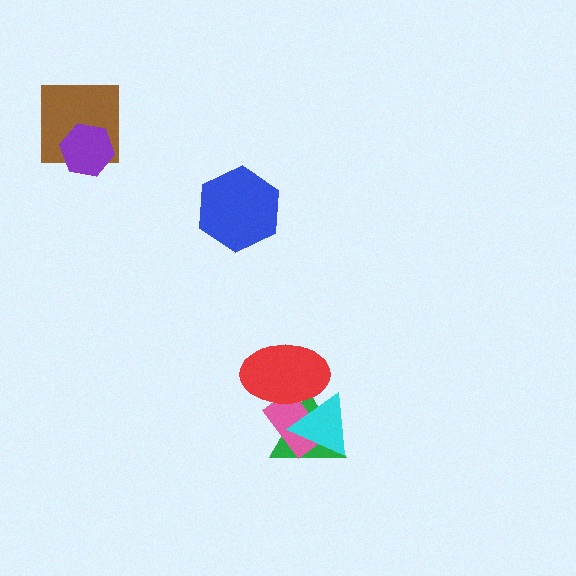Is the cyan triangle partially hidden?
No, no other shape covers it.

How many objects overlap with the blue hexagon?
0 objects overlap with the blue hexagon.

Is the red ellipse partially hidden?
Yes, it is partially covered by another shape.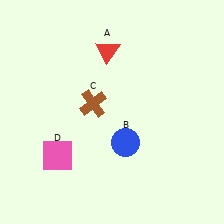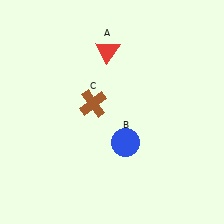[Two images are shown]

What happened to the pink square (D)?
The pink square (D) was removed in Image 2. It was in the bottom-left area of Image 1.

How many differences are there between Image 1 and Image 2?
There is 1 difference between the two images.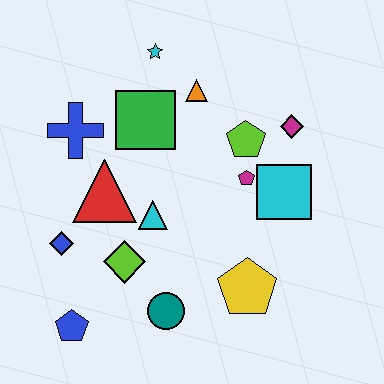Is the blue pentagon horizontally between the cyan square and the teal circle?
No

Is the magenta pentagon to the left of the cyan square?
Yes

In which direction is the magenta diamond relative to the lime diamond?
The magenta diamond is to the right of the lime diamond.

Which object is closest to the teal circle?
The lime diamond is closest to the teal circle.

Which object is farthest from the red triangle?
The magenta diamond is farthest from the red triangle.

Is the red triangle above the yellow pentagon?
Yes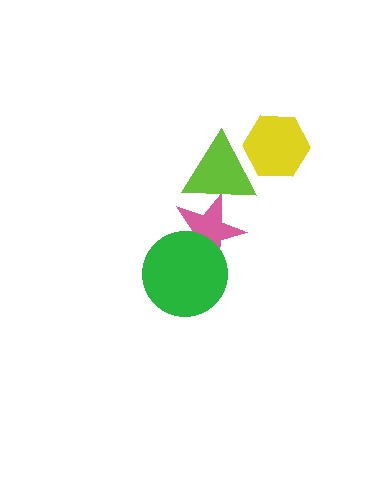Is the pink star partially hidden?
Yes, it is partially covered by another shape.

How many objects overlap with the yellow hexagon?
1 object overlaps with the yellow hexagon.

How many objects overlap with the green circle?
1 object overlaps with the green circle.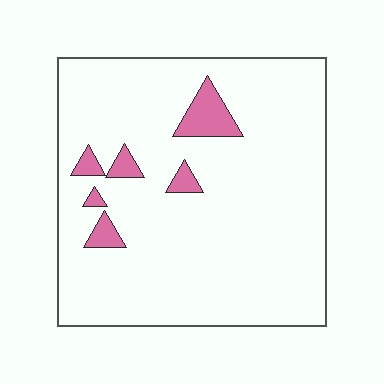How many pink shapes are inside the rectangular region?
6.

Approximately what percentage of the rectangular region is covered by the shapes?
Approximately 5%.